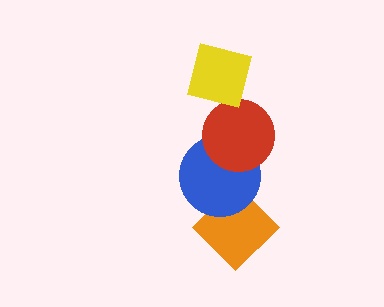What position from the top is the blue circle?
The blue circle is 3rd from the top.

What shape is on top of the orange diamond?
The blue circle is on top of the orange diamond.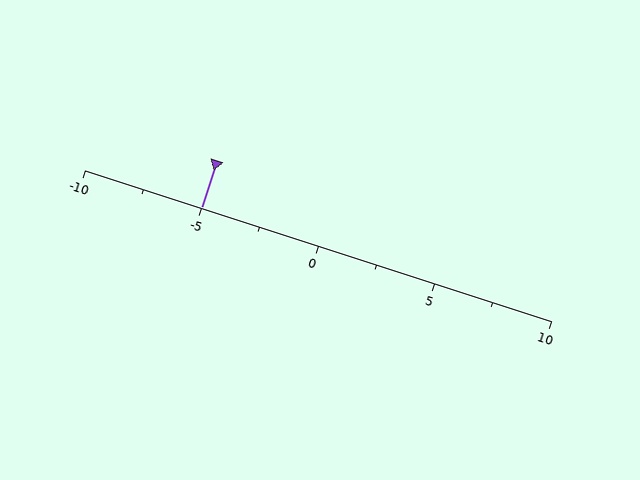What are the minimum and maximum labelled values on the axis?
The axis runs from -10 to 10.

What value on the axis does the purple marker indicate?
The marker indicates approximately -5.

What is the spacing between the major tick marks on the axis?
The major ticks are spaced 5 apart.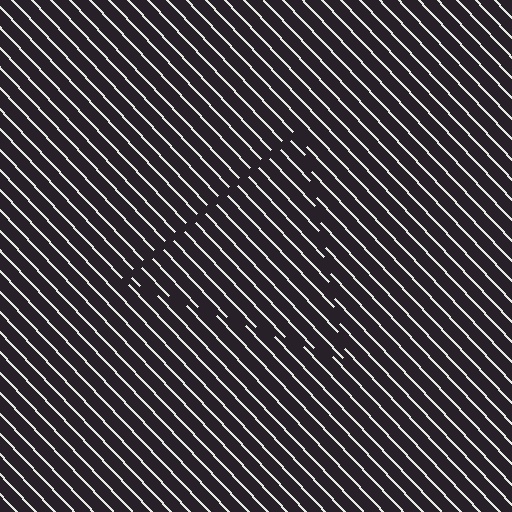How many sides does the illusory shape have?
3 sides — the line-ends trace a triangle.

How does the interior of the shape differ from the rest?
The interior of the shape contains the same grating, shifted by half a period — the contour is defined by the phase discontinuity where line-ends from the inner and outer gratings abut.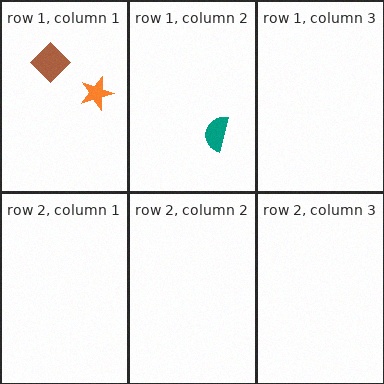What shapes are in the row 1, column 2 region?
The teal semicircle.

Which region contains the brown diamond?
The row 1, column 1 region.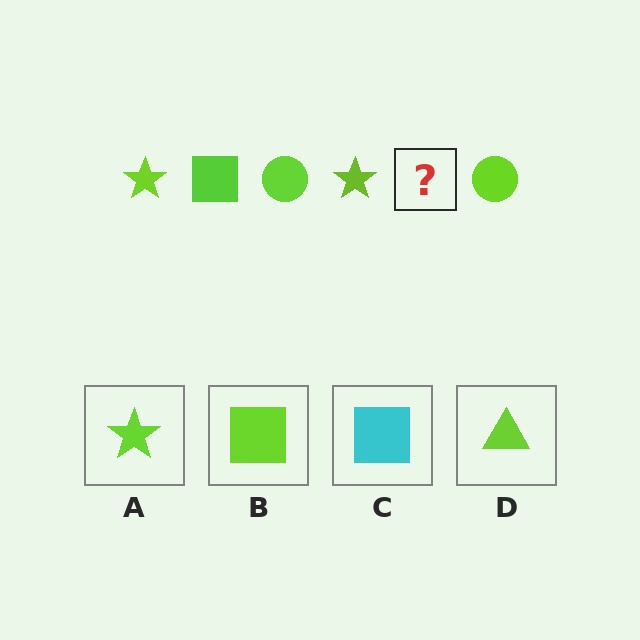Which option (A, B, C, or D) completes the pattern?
B.